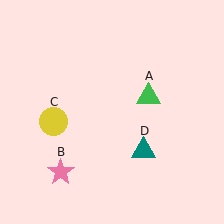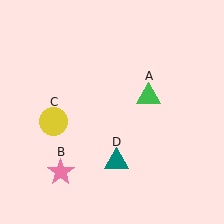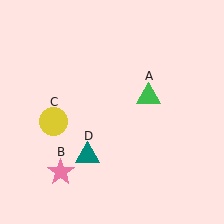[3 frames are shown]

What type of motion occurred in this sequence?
The teal triangle (object D) rotated clockwise around the center of the scene.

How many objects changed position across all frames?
1 object changed position: teal triangle (object D).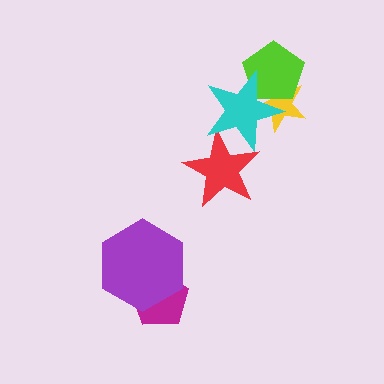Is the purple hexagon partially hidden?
No, no other shape covers it.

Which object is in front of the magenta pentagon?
The purple hexagon is in front of the magenta pentagon.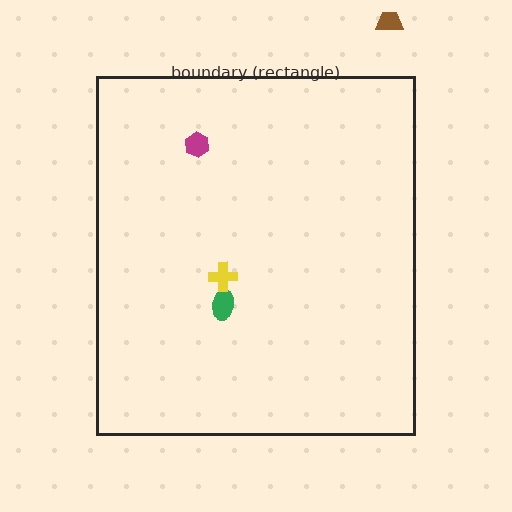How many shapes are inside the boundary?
3 inside, 1 outside.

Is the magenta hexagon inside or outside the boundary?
Inside.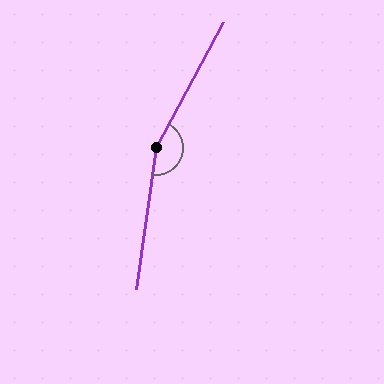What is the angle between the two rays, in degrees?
Approximately 160 degrees.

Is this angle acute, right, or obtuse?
It is obtuse.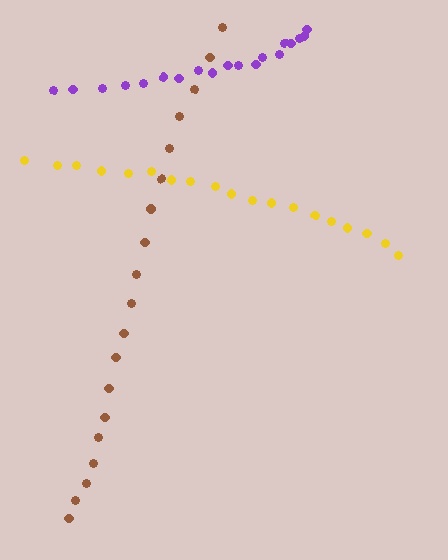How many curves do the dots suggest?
There are 3 distinct paths.